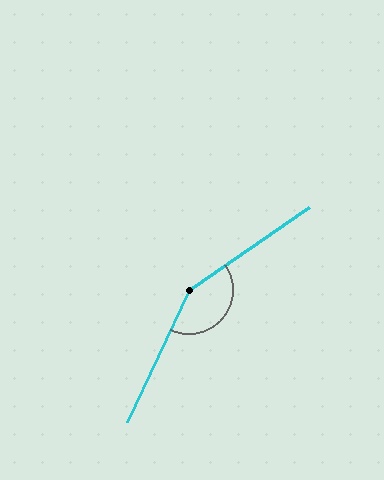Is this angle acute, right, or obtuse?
It is obtuse.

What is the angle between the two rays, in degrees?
Approximately 150 degrees.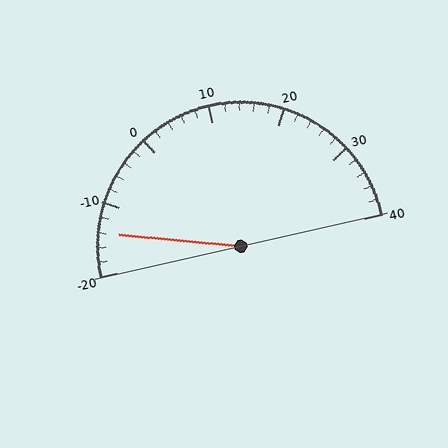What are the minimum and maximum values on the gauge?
The gauge ranges from -20 to 40.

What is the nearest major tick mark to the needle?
The nearest major tick mark is -10.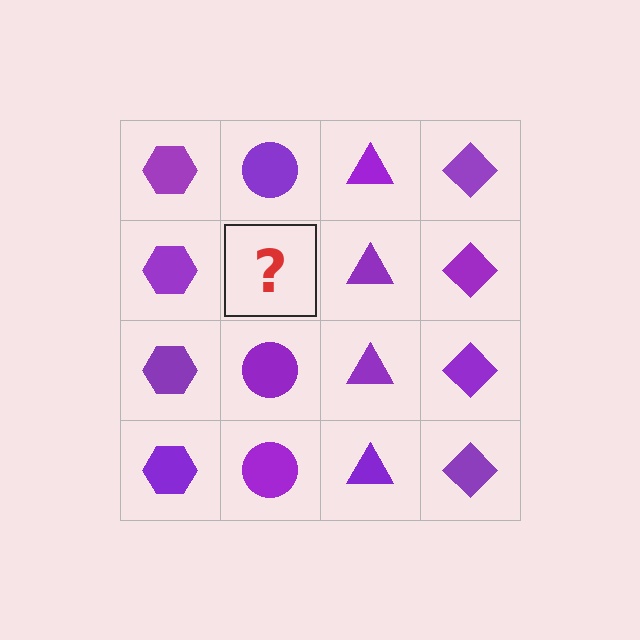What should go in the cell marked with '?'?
The missing cell should contain a purple circle.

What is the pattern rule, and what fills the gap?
The rule is that each column has a consistent shape. The gap should be filled with a purple circle.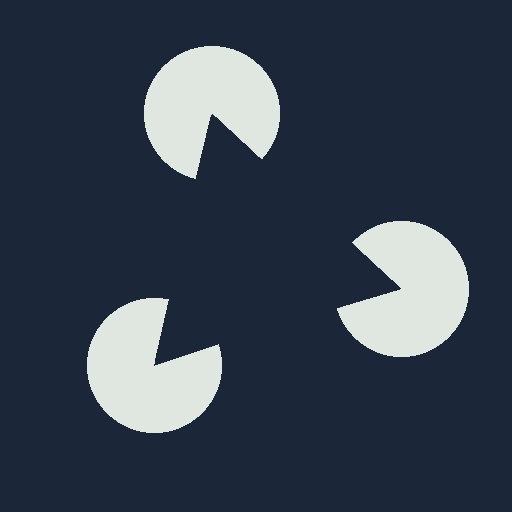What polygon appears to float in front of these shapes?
An illusory triangle — its edges are inferred from the aligned wedge cuts in the pac-man discs, not physically drawn.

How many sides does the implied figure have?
3 sides.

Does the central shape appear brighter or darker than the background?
It typically appears slightly darker than the background, even though no actual brightness change is drawn.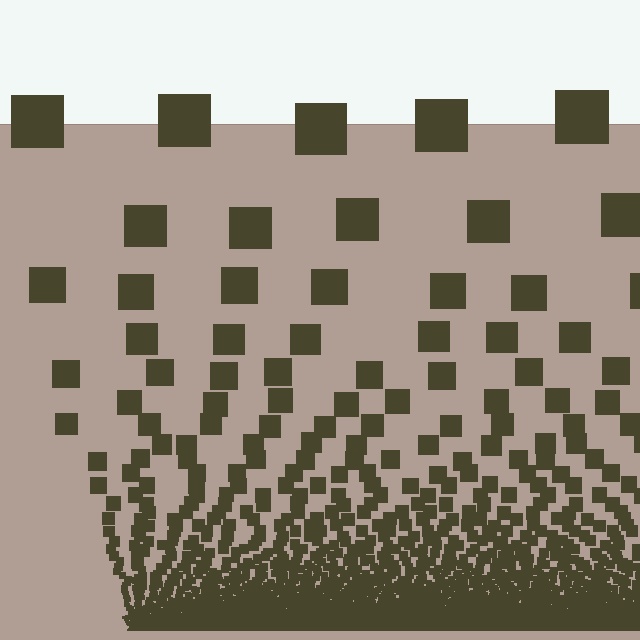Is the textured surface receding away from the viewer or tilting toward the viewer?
The surface appears to tilt toward the viewer. Texture elements get larger and sparser toward the top.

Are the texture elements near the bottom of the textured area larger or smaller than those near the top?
Smaller. The gradient is inverted — elements near the bottom are smaller and denser.